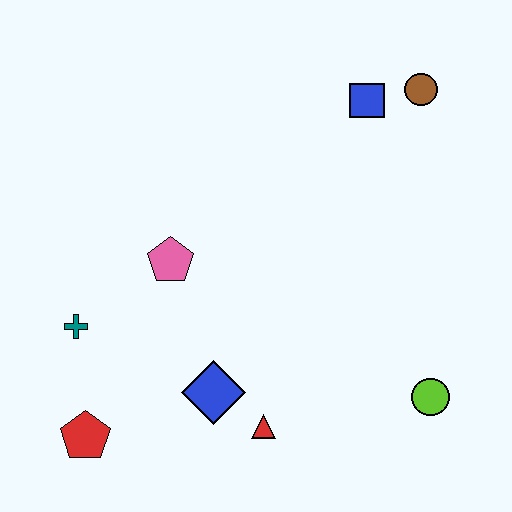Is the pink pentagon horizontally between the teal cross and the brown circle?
Yes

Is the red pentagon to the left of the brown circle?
Yes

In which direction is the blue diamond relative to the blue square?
The blue diamond is below the blue square.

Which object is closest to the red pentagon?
The teal cross is closest to the red pentagon.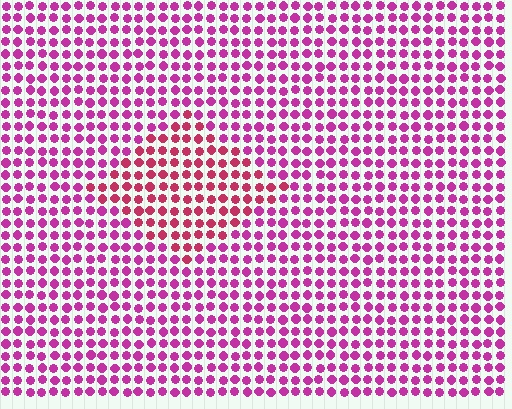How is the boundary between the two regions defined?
The boundary is defined purely by a slight shift in hue (about 27 degrees). Spacing, size, and orientation are identical on both sides.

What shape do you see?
I see a diamond.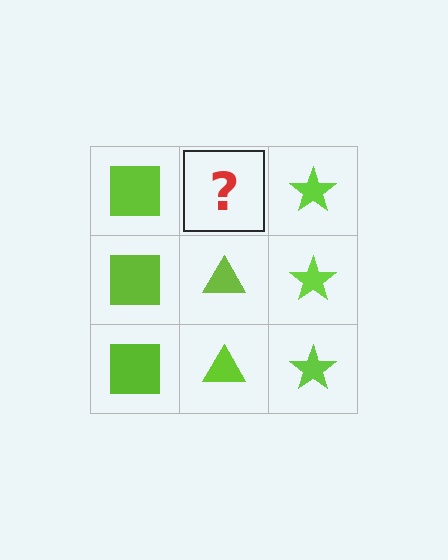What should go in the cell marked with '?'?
The missing cell should contain a lime triangle.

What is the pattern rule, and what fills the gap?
The rule is that each column has a consistent shape. The gap should be filled with a lime triangle.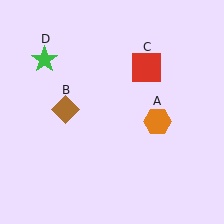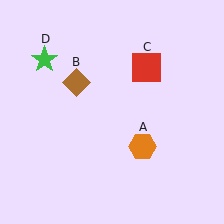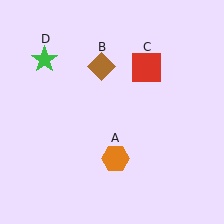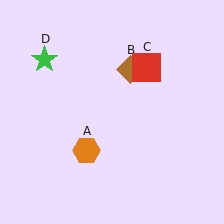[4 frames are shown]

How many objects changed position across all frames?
2 objects changed position: orange hexagon (object A), brown diamond (object B).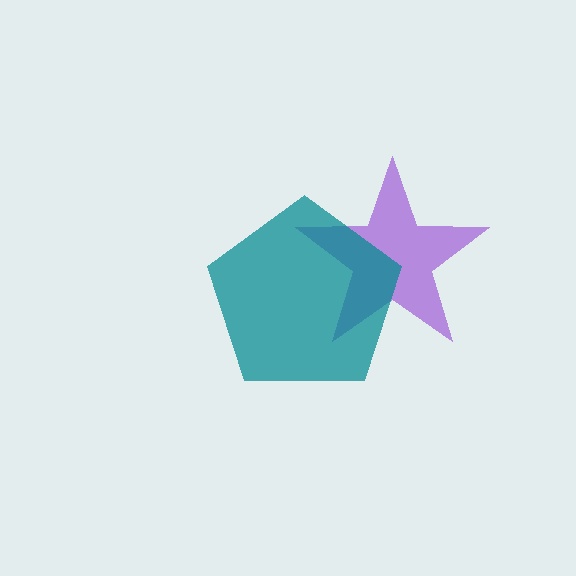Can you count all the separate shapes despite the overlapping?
Yes, there are 2 separate shapes.